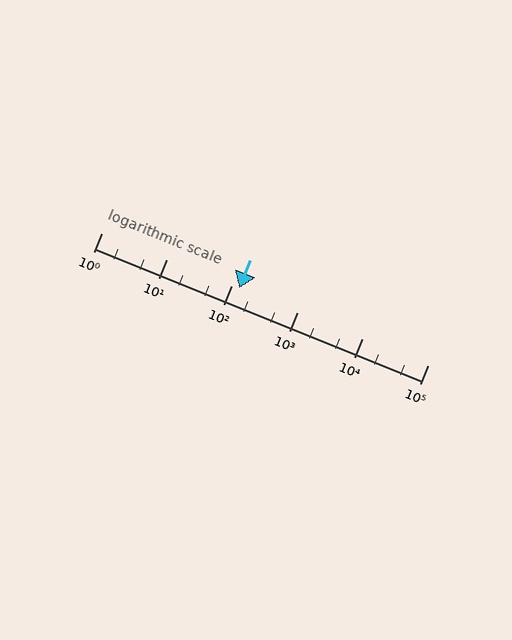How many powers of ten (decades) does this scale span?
The scale spans 5 decades, from 1 to 100000.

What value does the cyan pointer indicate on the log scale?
The pointer indicates approximately 130.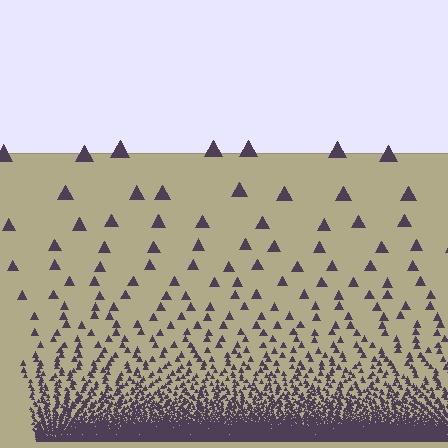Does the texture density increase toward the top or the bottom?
Density increases toward the bottom.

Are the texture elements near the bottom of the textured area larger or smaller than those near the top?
Smaller. The gradient is inverted — elements near the bottom are smaller and denser.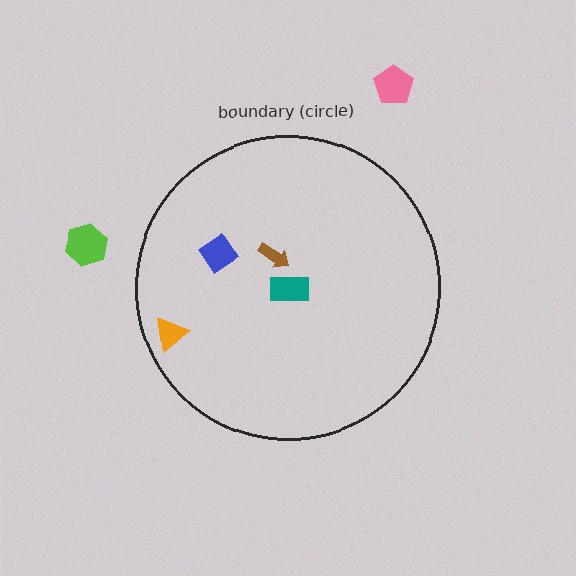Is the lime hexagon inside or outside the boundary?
Outside.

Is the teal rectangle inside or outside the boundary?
Inside.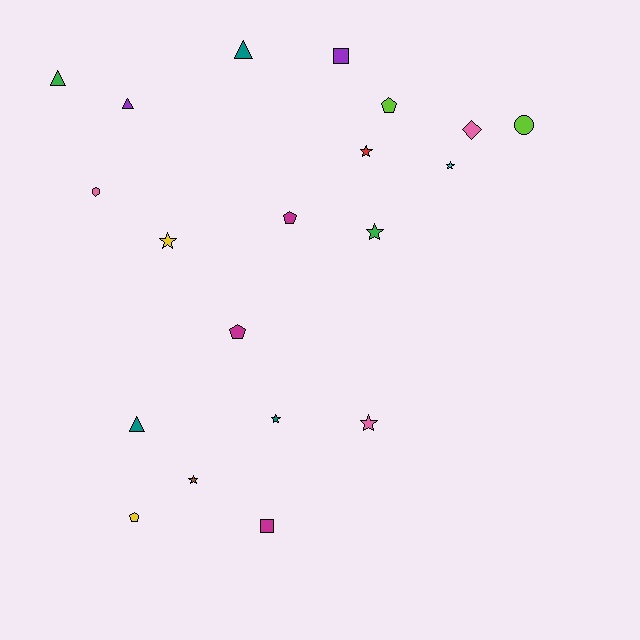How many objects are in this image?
There are 20 objects.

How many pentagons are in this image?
There are 4 pentagons.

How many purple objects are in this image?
There are 2 purple objects.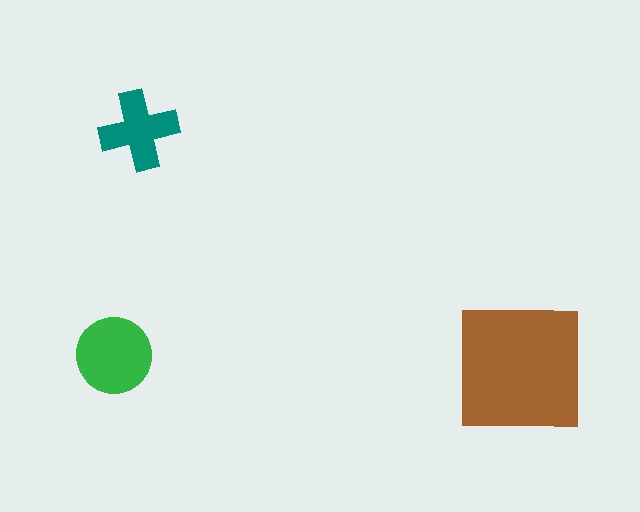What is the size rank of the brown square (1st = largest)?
1st.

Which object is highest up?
The teal cross is topmost.